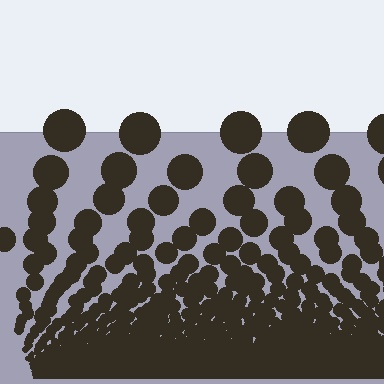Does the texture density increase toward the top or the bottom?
Density increases toward the bottom.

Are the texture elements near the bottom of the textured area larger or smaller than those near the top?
Smaller. The gradient is inverted — elements near the bottom are smaller and denser.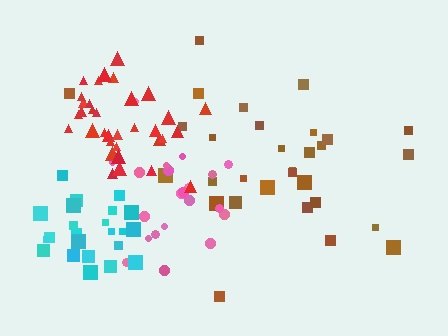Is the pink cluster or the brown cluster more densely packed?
Pink.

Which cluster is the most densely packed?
Red.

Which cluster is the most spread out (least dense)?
Brown.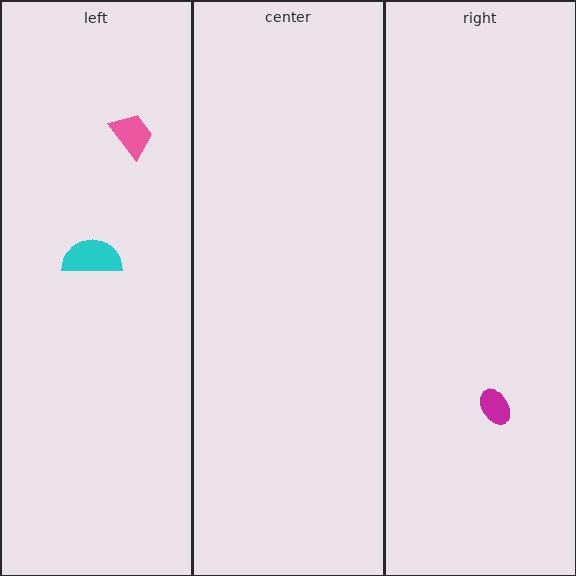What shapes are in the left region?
The cyan semicircle, the pink trapezoid.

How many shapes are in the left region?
2.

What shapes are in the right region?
The magenta ellipse.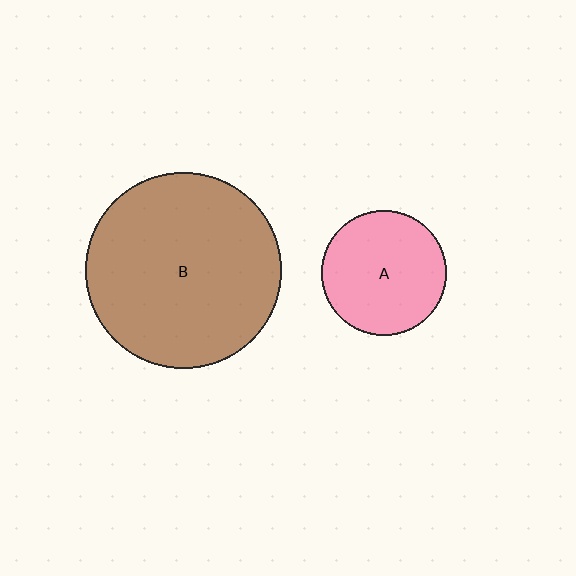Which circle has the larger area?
Circle B (brown).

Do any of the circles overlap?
No, none of the circles overlap.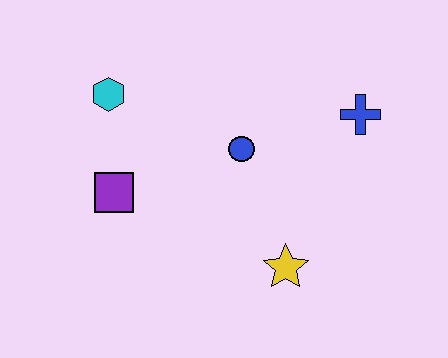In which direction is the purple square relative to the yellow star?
The purple square is to the left of the yellow star.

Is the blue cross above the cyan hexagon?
No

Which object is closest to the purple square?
The cyan hexagon is closest to the purple square.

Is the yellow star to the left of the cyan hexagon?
No